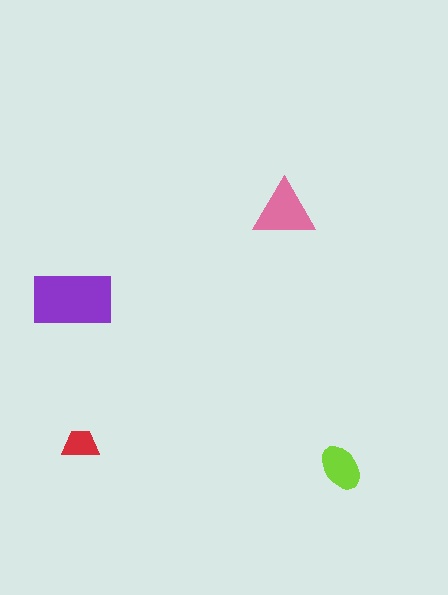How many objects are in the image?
There are 4 objects in the image.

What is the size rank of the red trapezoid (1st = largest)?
4th.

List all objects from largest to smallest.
The purple rectangle, the pink triangle, the lime ellipse, the red trapezoid.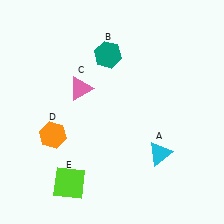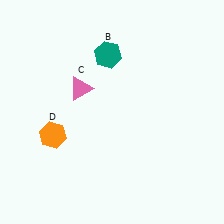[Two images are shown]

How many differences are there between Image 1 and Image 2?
There are 2 differences between the two images.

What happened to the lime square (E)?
The lime square (E) was removed in Image 2. It was in the bottom-left area of Image 1.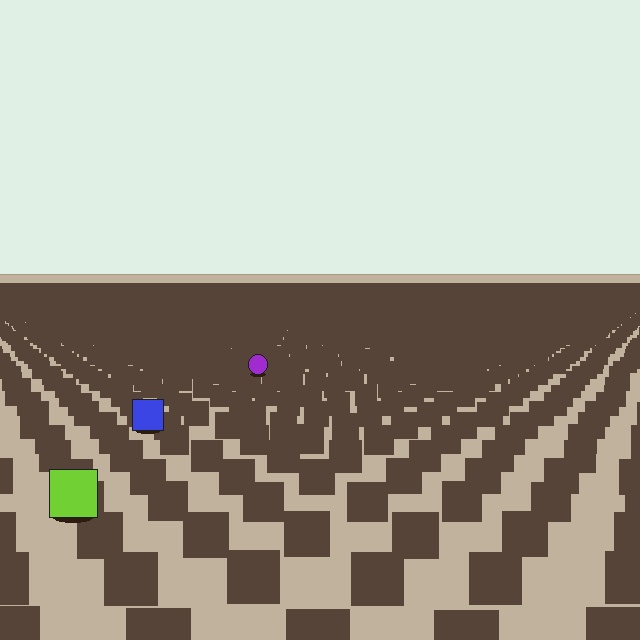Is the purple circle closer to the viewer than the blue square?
No. The blue square is closer — you can tell from the texture gradient: the ground texture is coarser near it.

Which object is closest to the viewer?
The lime square is closest. The texture marks near it are larger and more spread out.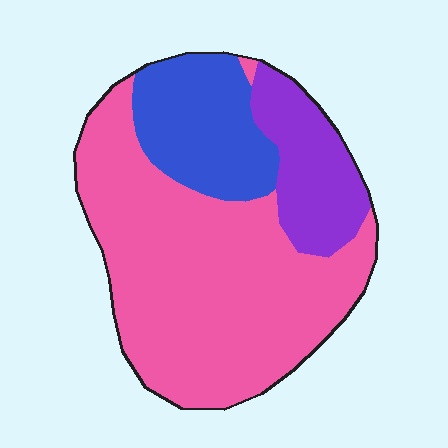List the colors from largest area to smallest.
From largest to smallest: pink, blue, purple.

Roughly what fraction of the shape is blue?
Blue covers 20% of the shape.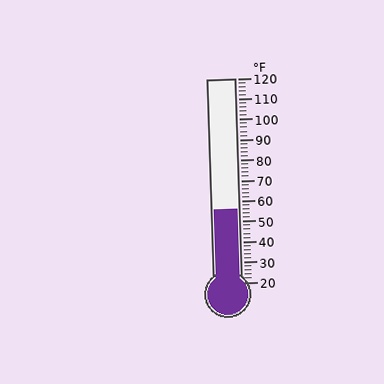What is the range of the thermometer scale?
The thermometer scale ranges from 20°F to 120°F.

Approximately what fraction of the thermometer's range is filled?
The thermometer is filled to approximately 35% of its range.